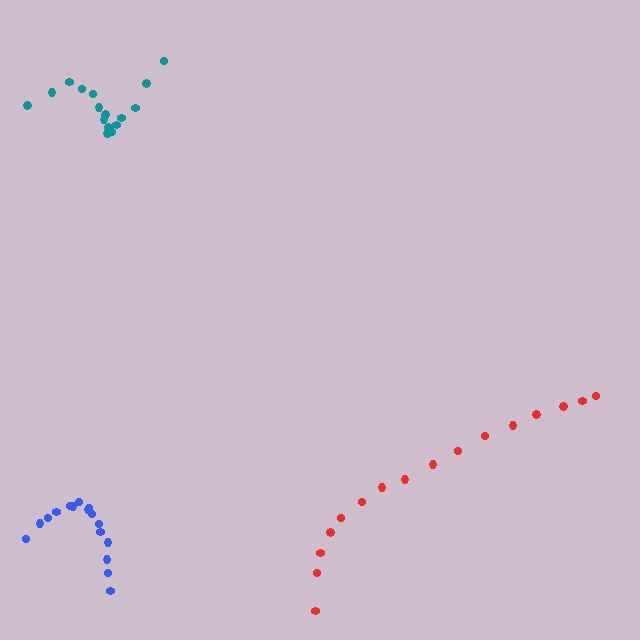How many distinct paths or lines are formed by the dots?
There are 3 distinct paths.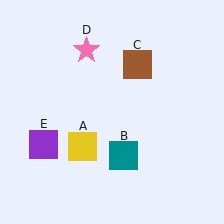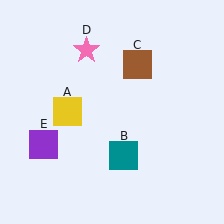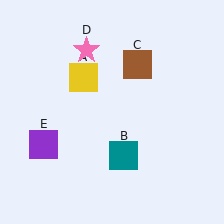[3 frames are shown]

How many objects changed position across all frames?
1 object changed position: yellow square (object A).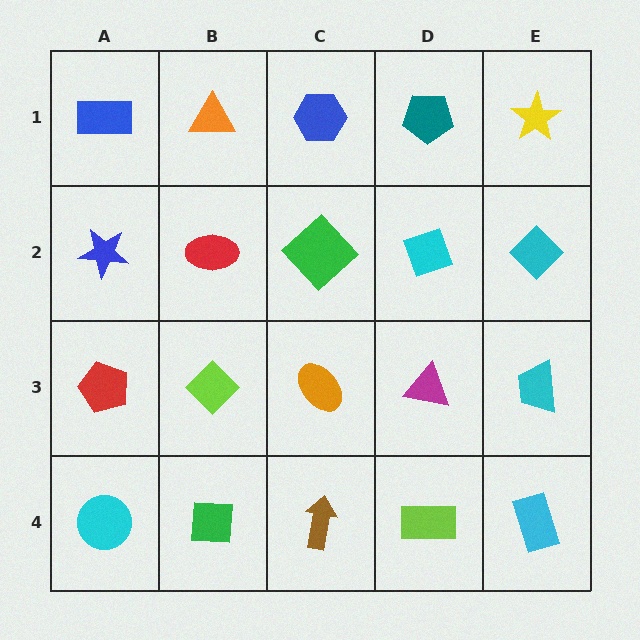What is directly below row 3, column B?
A green square.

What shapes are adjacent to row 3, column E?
A cyan diamond (row 2, column E), a cyan rectangle (row 4, column E), a magenta triangle (row 3, column D).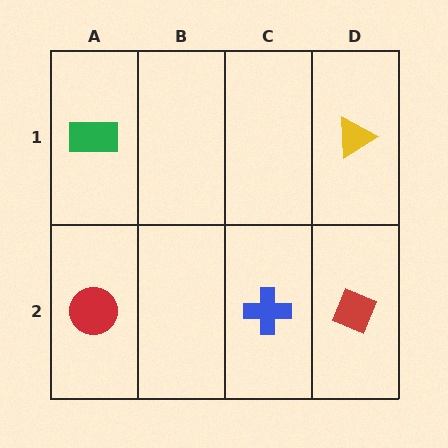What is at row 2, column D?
A red diamond.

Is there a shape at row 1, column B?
No, that cell is empty.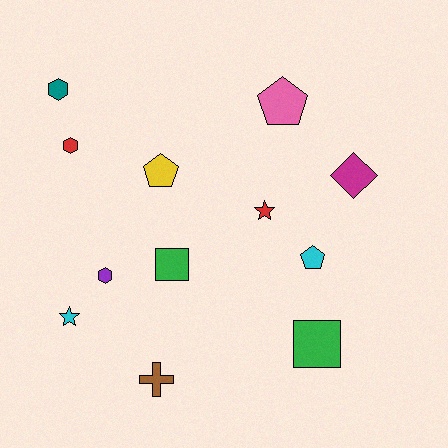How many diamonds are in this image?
There is 1 diamond.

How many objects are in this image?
There are 12 objects.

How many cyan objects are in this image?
There are 2 cyan objects.